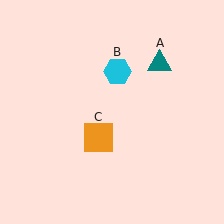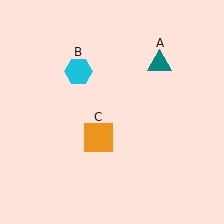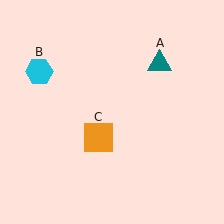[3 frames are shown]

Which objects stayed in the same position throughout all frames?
Teal triangle (object A) and orange square (object C) remained stationary.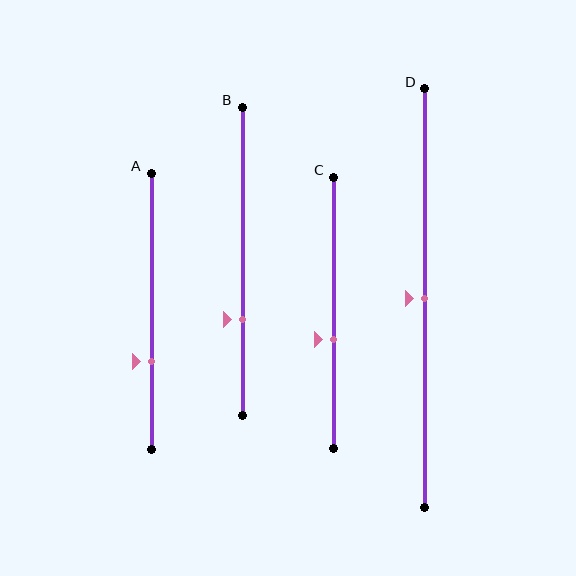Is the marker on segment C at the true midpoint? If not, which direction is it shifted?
No, the marker on segment C is shifted downward by about 10% of the segment length.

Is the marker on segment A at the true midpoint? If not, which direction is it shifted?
No, the marker on segment A is shifted downward by about 18% of the segment length.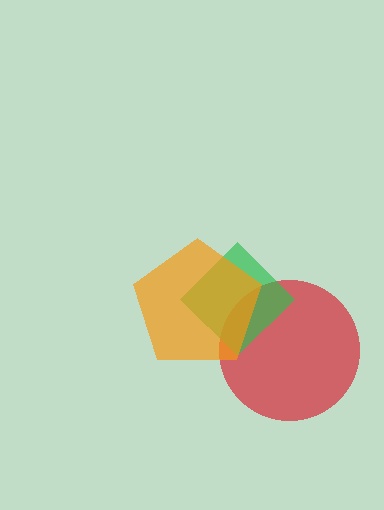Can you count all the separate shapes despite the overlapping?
Yes, there are 3 separate shapes.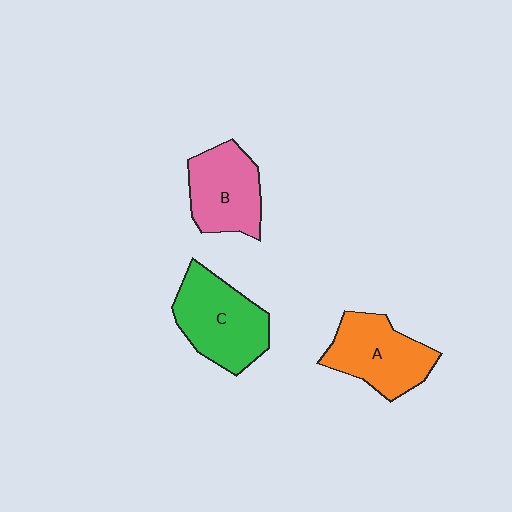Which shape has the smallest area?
Shape B (pink).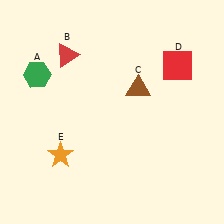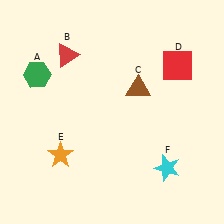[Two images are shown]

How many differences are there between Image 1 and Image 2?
There is 1 difference between the two images.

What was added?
A cyan star (F) was added in Image 2.